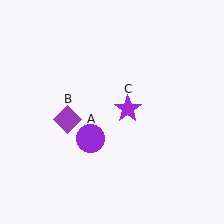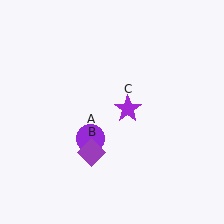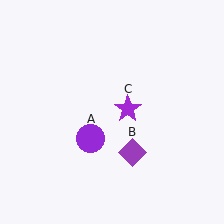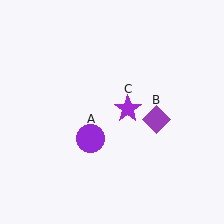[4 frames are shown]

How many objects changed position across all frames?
1 object changed position: purple diamond (object B).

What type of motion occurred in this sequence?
The purple diamond (object B) rotated counterclockwise around the center of the scene.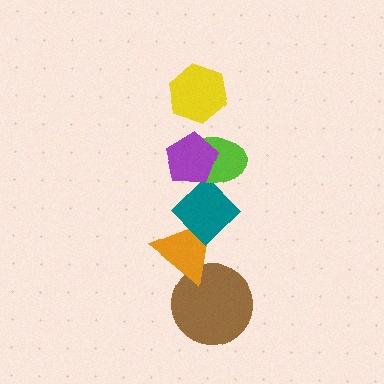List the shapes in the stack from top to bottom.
From top to bottom: the yellow hexagon, the purple pentagon, the lime ellipse, the teal diamond, the orange triangle, the brown circle.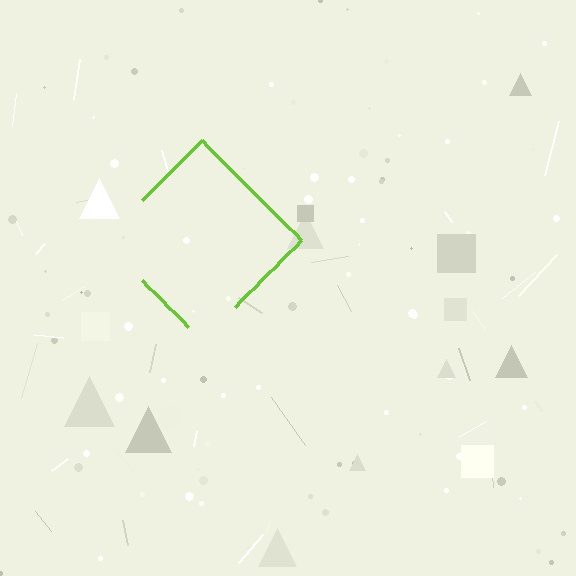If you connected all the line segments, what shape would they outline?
They would outline a diamond.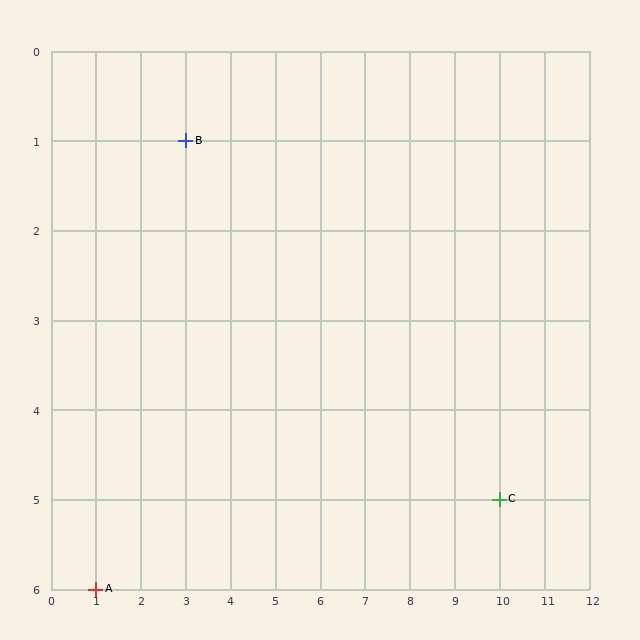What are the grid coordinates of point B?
Point B is at grid coordinates (3, 1).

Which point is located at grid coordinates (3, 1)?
Point B is at (3, 1).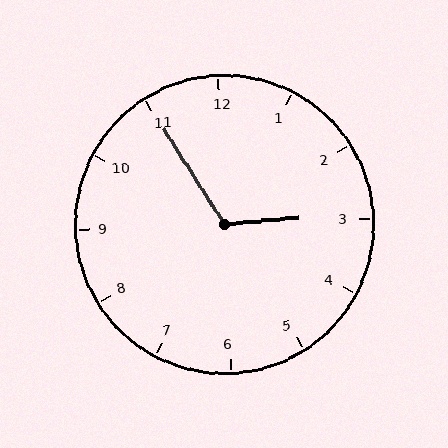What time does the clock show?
2:55.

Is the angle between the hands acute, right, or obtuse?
It is obtuse.